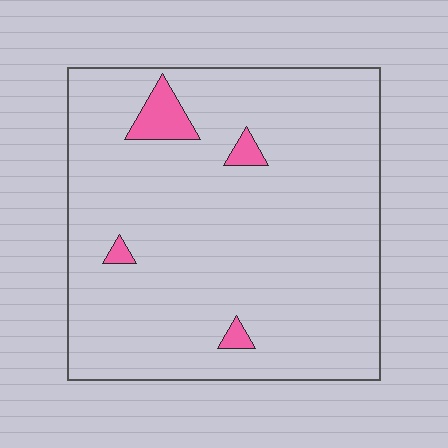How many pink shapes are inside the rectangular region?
4.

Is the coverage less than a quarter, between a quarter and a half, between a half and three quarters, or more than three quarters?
Less than a quarter.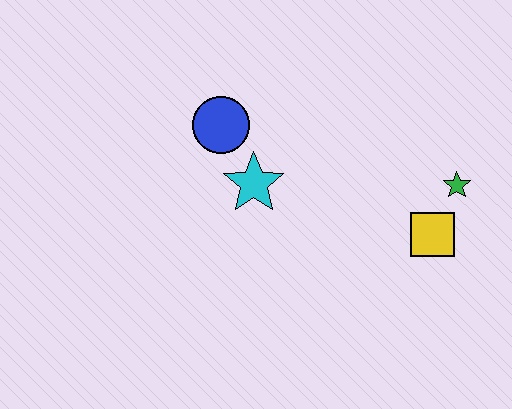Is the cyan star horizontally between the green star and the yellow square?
No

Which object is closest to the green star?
The yellow square is closest to the green star.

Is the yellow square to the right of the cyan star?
Yes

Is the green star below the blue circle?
Yes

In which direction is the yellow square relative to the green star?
The yellow square is below the green star.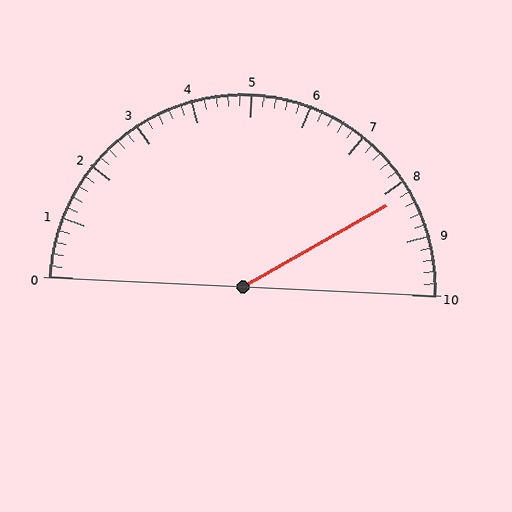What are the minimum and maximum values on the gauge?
The gauge ranges from 0 to 10.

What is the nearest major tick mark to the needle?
The nearest major tick mark is 8.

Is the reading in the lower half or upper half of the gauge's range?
The reading is in the upper half of the range (0 to 10).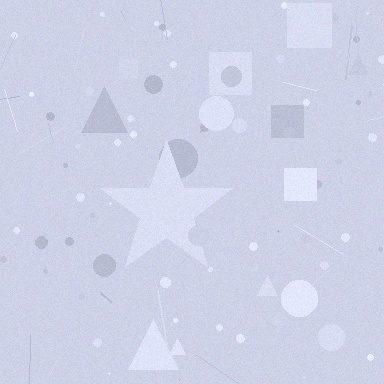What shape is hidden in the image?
A star is hidden in the image.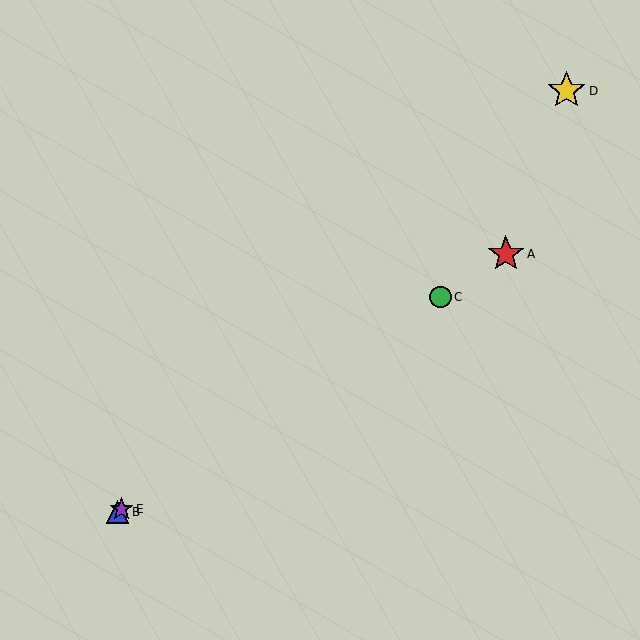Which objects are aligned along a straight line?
Objects A, B, C, E are aligned along a straight line.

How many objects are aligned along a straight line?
4 objects (A, B, C, E) are aligned along a straight line.